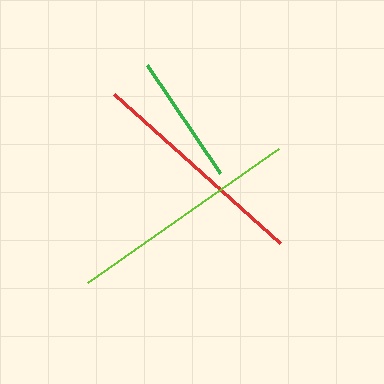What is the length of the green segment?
The green segment is approximately 130 pixels long.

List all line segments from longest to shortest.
From longest to shortest: lime, red, green.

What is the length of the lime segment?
The lime segment is approximately 234 pixels long.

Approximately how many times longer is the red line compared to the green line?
The red line is approximately 1.7 times the length of the green line.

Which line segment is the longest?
The lime line is the longest at approximately 234 pixels.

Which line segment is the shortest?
The green line is the shortest at approximately 130 pixels.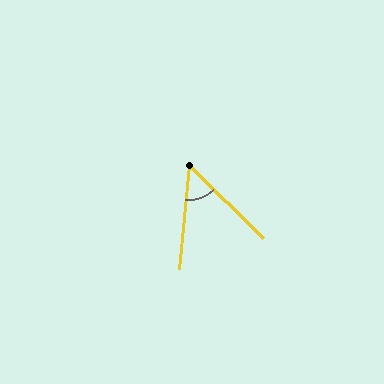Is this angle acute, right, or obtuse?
It is acute.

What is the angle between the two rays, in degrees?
Approximately 51 degrees.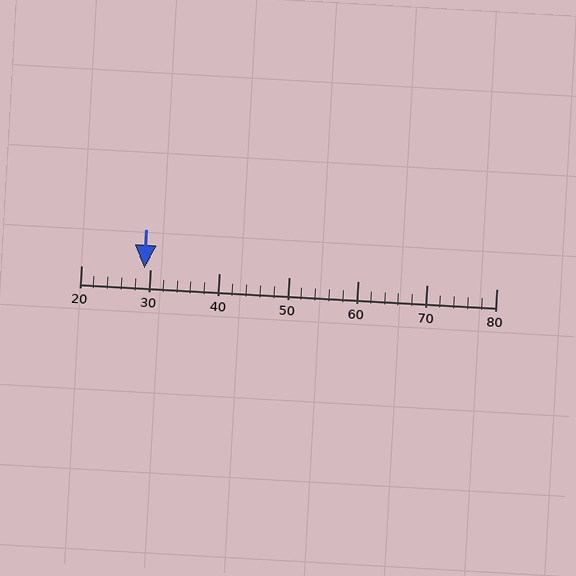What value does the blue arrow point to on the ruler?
The blue arrow points to approximately 29.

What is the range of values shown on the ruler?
The ruler shows values from 20 to 80.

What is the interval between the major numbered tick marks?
The major tick marks are spaced 10 units apart.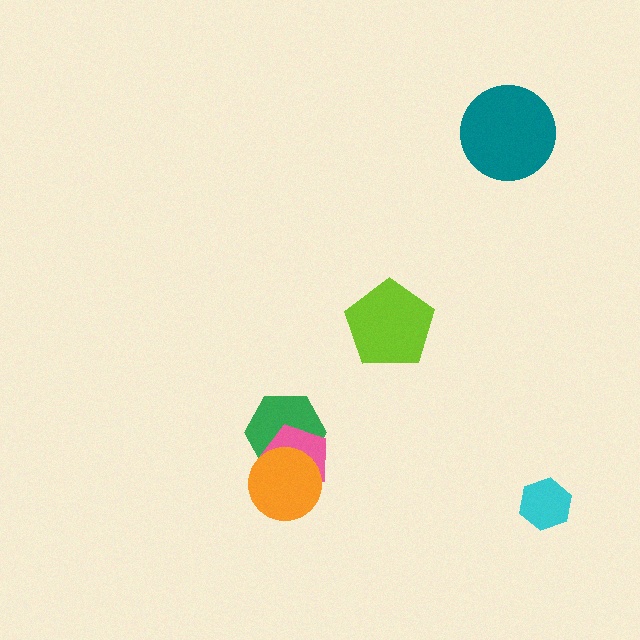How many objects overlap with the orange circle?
2 objects overlap with the orange circle.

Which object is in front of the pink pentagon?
The orange circle is in front of the pink pentagon.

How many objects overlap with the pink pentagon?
2 objects overlap with the pink pentagon.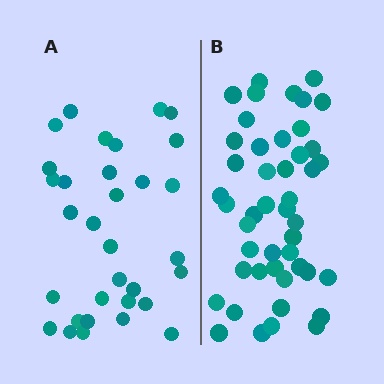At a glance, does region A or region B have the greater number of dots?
Region B (the right region) has more dots.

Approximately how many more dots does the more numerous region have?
Region B has approximately 15 more dots than region A.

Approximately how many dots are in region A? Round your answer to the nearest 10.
About 30 dots. (The exact count is 32, which rounds to 30.)